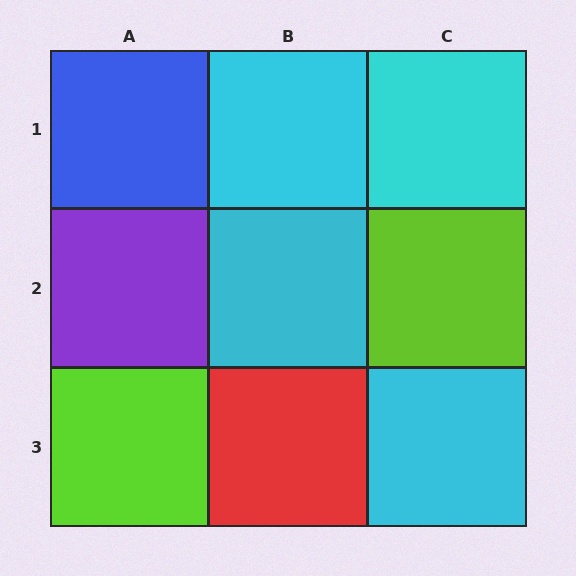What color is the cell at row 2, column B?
Cyan.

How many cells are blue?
1 cell is blue.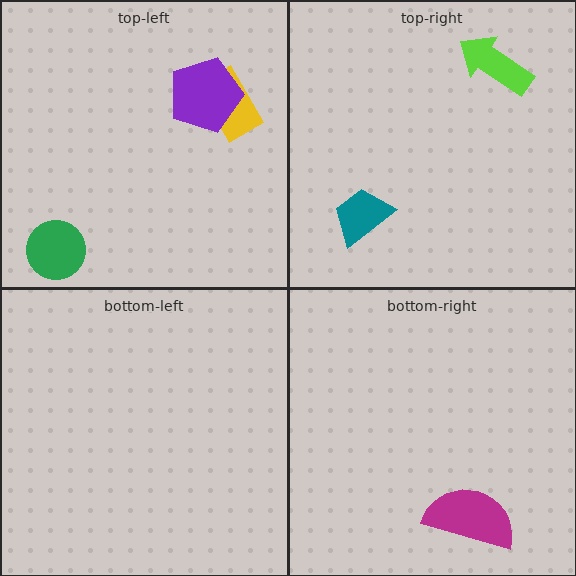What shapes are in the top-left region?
The yellow rectangle, the green circle, the purple pentagon.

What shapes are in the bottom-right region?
The magenta semicircle.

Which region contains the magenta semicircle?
The bottom-right region.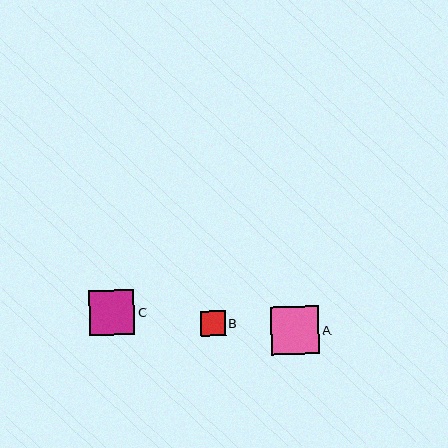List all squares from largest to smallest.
From largest to smallest: A, C, B.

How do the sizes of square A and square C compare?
Square A and square C are approximately the same size.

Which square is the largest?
Square A is the largest with a size of approximately 48 pixels.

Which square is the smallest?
Square B is the smallest with a size of approximately 25 pixels.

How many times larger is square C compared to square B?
Square C is approximately 1.8 times the size of square B.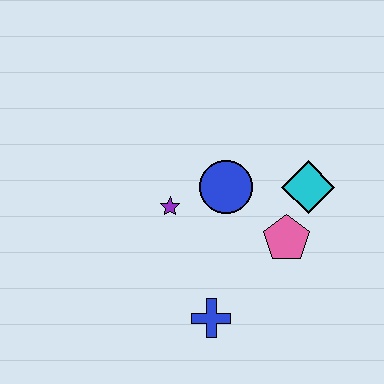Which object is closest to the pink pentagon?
The cyan diamond is closest to the pink pentagon.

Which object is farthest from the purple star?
The cyan diamond is farthest from the purple star.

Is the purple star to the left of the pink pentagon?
Yes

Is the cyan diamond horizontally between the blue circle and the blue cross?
No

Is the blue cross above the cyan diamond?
No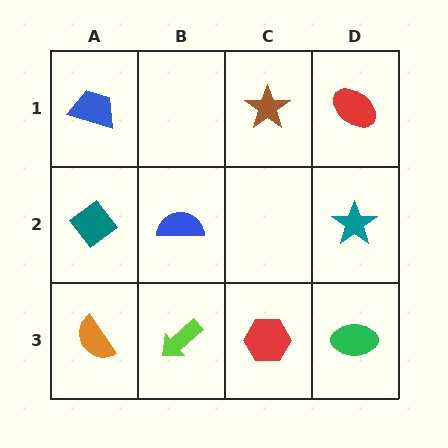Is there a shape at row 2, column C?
No, that cell is empty.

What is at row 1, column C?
A brown star.